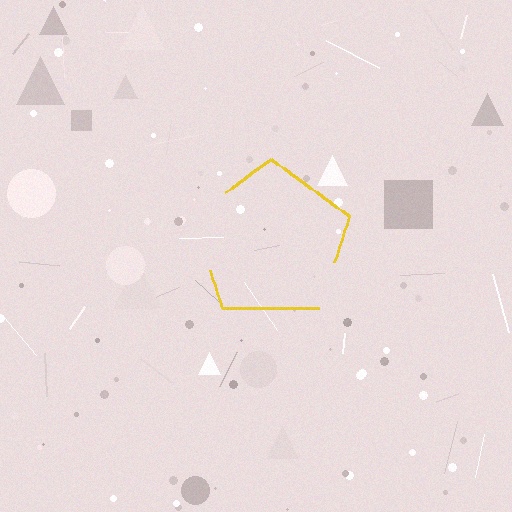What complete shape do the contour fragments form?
The contour fragments form a pentagon.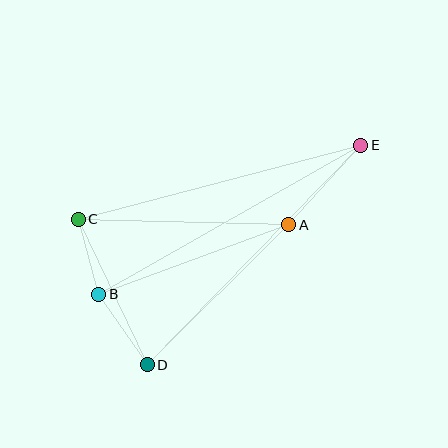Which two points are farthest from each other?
Points D and E are farthest from each other.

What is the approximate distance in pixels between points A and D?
The distance between A and D is approximately 199 pixels.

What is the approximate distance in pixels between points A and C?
The distance between A and C is approximately 211 pixels.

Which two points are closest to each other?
Points B and C are closest to each other.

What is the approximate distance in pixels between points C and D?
The distance between C and D is approximately 161 pixels.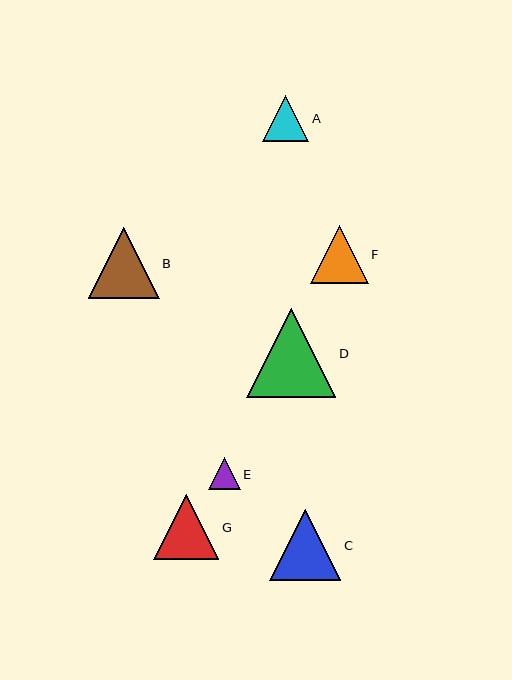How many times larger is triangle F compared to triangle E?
Triangle F is approximately 1.8 times the size of triangle E.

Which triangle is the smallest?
Triangle E is the smallest with a size of approximately 32 pixels.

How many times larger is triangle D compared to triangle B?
Triangle D is approximately 1.3 times the size of triangle B.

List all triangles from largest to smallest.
From largest to smallest: D, B, C, G, F, A, E.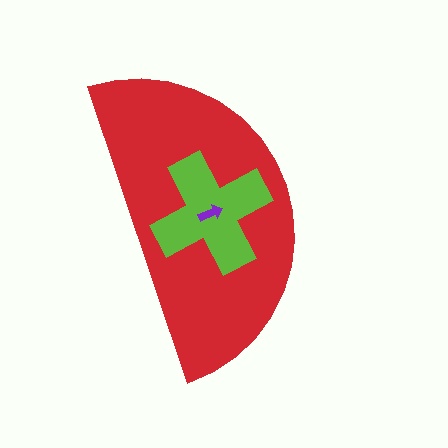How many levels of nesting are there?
3.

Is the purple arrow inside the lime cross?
Yes.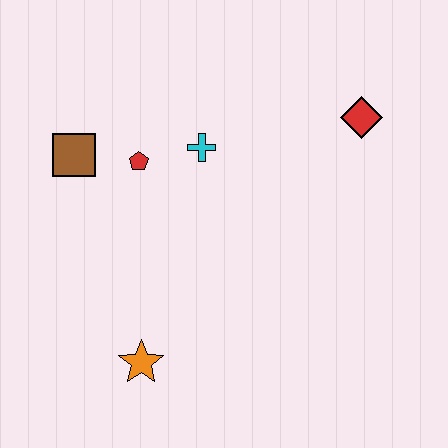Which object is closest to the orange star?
The red pentagon is closest to the orange star.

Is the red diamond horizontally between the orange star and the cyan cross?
No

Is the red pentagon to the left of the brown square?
No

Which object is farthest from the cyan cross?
The orange star is farthest from the cyan cross.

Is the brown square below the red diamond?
Yes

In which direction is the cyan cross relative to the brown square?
The cyan cross is to the right of the brown square.